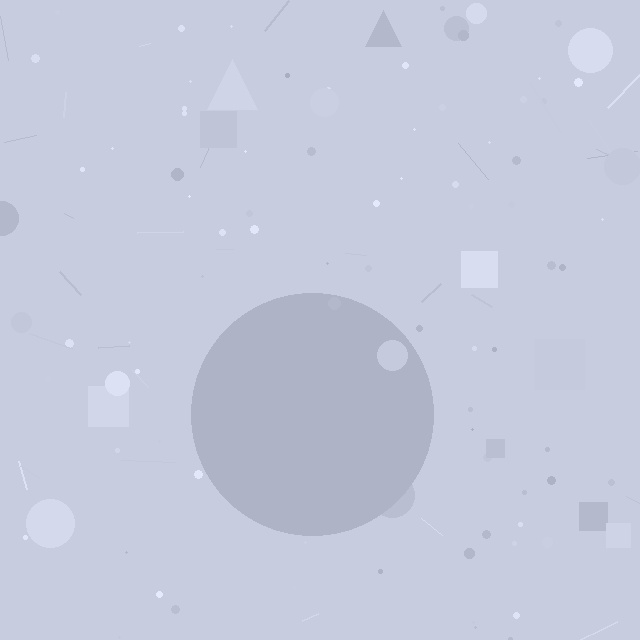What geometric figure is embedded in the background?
A circle is embedded in the background.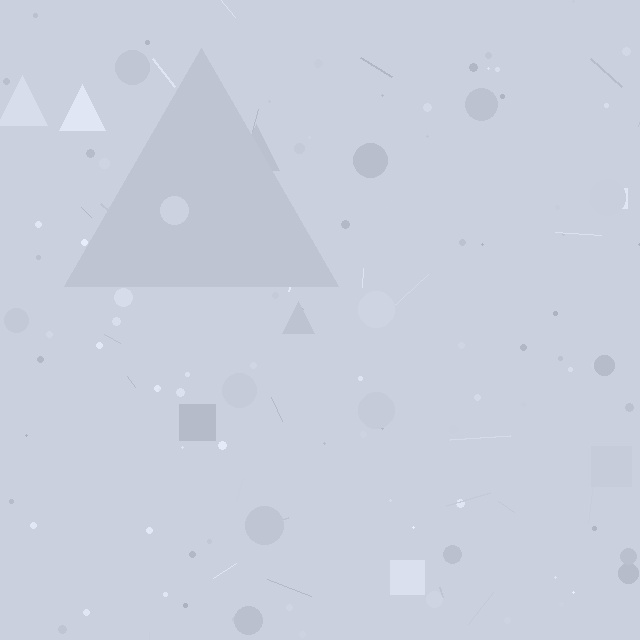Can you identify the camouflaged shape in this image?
The camouflaged shape is a triangle.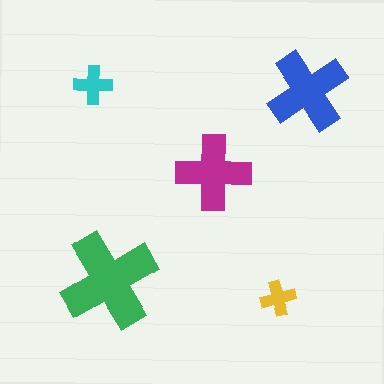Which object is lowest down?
The yellow cross is bottommost.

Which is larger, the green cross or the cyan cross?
The green one.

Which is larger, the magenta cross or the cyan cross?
The magenta one.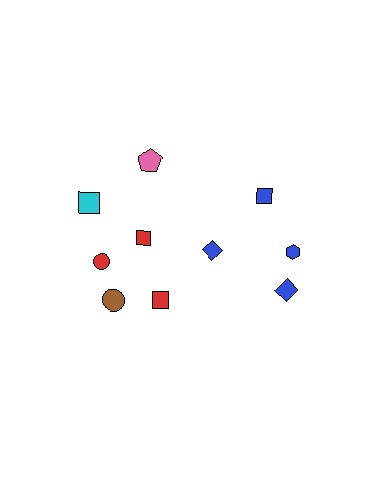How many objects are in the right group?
There are 4 objects.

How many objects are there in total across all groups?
There are 10 objects.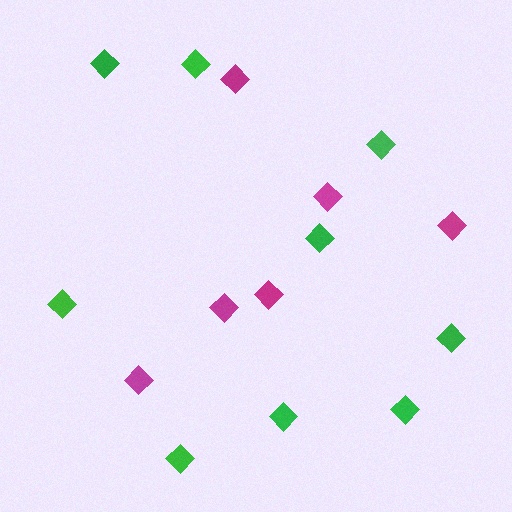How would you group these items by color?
There are 2 groups: one group of green diamonds (9) and one group of magenta diamonds (6).